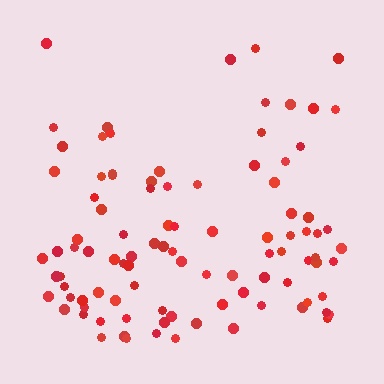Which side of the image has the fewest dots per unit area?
The top.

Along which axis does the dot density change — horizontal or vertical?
Vertical.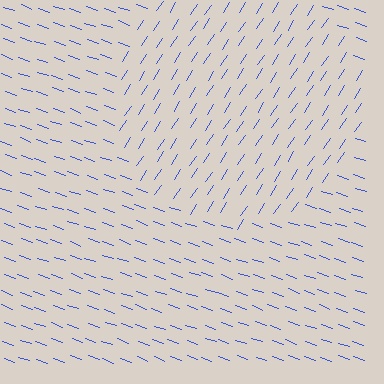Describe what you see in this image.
The image is filled with small blue line segments. A circle region in the image has lines oriented differently from the surrounding lines, creating a visible texture boundary.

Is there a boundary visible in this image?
Yes, there is a texture boundary formed by a change in line orientation.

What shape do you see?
I see a circle.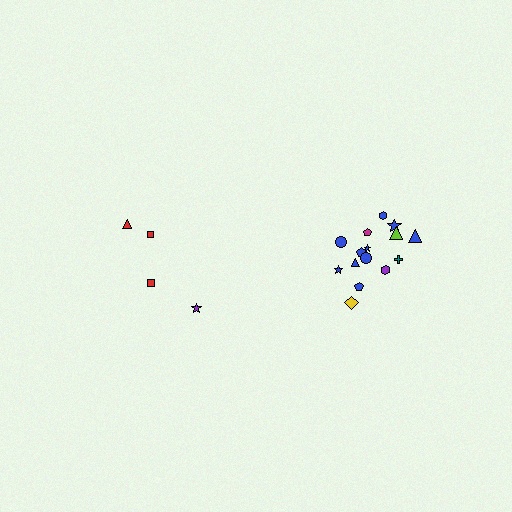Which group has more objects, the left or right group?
The right group.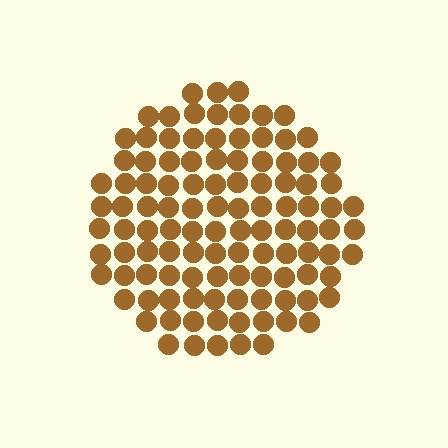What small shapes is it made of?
It is made of small circles.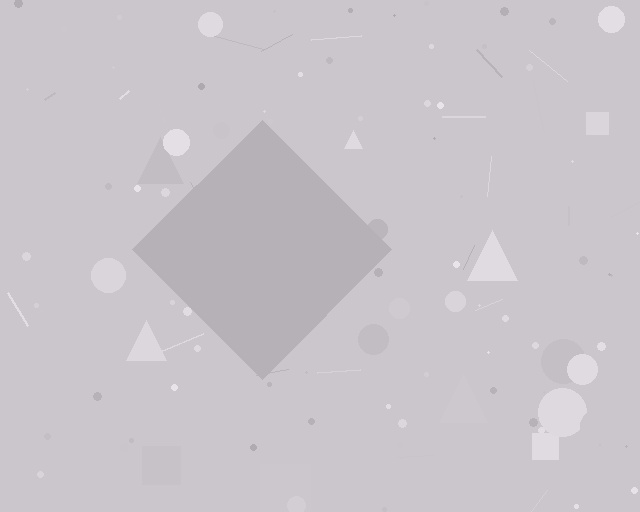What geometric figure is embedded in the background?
A diamond is embedded in the background.